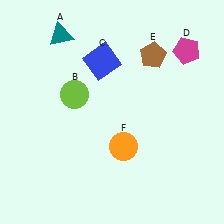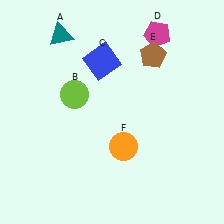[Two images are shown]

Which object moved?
The magenta pentagon (D) moved left.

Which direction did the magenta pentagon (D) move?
The magenta pentagon (D) moved left.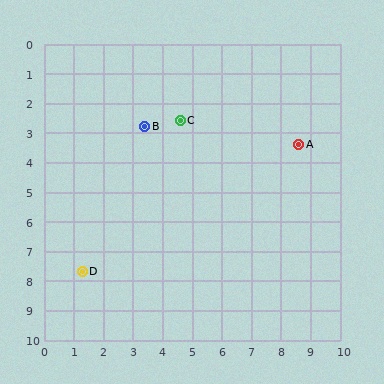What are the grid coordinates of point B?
Point B is at approximately (3.4, 2.8).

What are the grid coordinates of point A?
Point A is at approximately (8.6, 3.4).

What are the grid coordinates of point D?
Point D is at approximately (1.3, 7.7).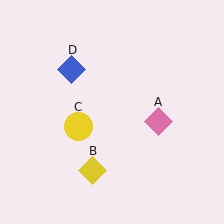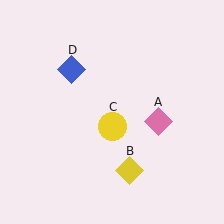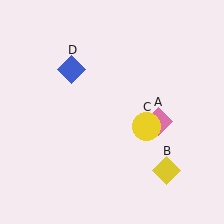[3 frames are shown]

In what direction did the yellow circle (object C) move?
The yellow circle (object C) moved right.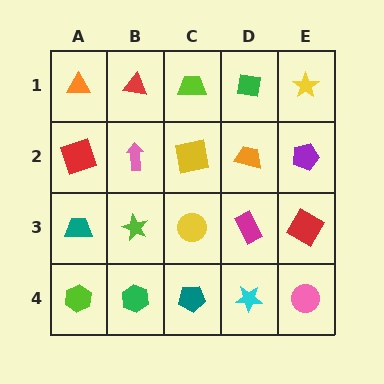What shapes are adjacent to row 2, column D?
A green square (row 1, column D), a magenta rectangle (row 3, column D), a yellow square (row 2, column C), a purple pentagon (row 2, column E).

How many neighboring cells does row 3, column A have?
3.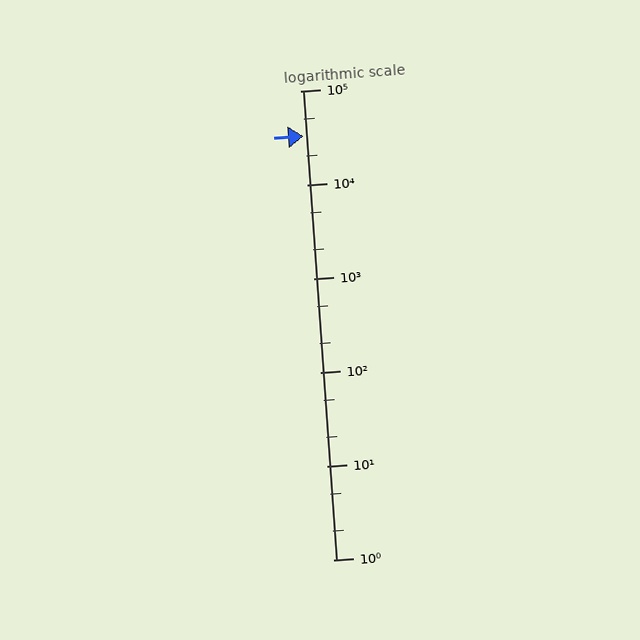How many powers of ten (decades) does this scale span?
The scale spans 5 decades, from 1 to 100000.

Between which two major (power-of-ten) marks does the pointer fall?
The pointer is between 10000 and 100000.